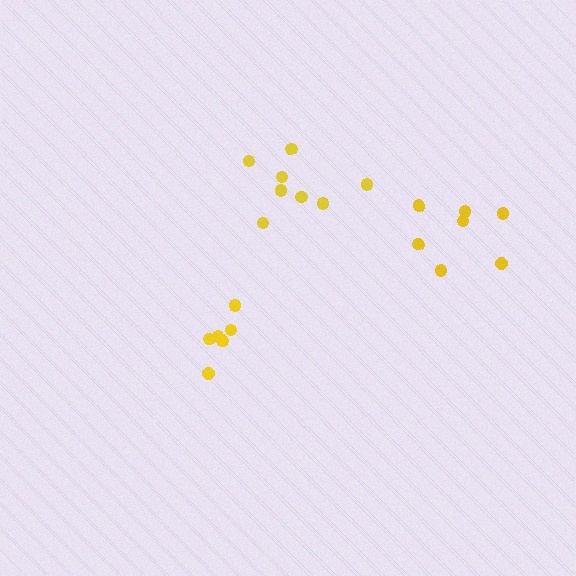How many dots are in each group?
Group 1: 7 dots, Group 2: 7 dots, Group 3: 8 dots (22 total).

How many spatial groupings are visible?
There are 3 spatial groupings.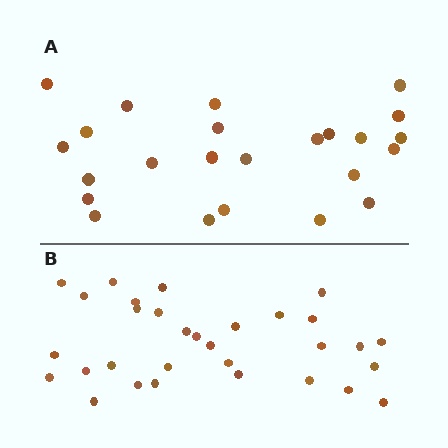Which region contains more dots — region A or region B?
Region B (the bottom region) has more dots.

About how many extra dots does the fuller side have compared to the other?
Region B has roughly 8 or so more dots than region A.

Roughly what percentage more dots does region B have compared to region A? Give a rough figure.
About 30% more.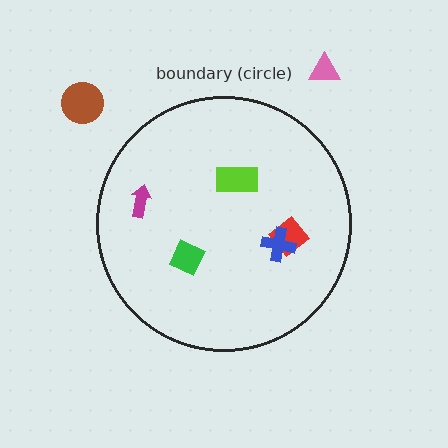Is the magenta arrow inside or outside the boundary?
Inside.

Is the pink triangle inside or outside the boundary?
Outside.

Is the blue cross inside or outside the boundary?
Inside.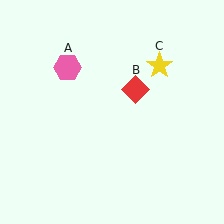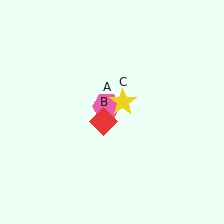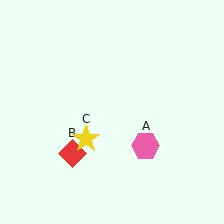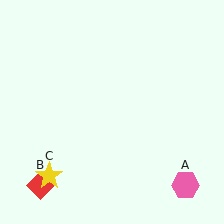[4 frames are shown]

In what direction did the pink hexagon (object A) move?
The pink hexagon (object A) moved down and to the right.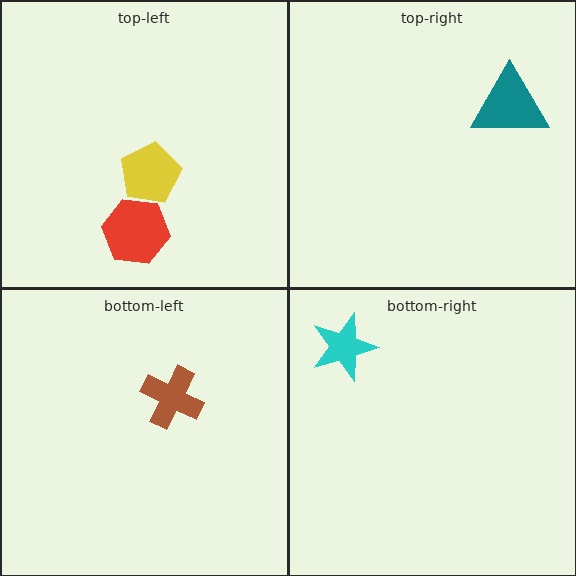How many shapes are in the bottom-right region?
1.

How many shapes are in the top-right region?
1.